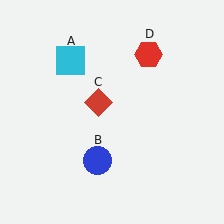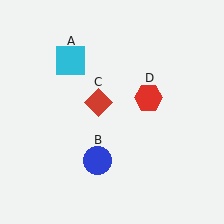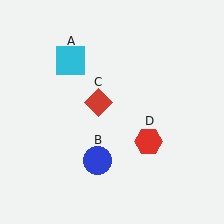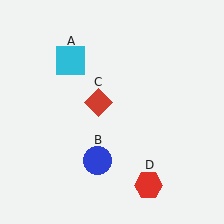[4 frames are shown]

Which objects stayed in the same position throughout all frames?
Cyan square (object A) and blue circle (object B) and red diamond (object C) remained stationary.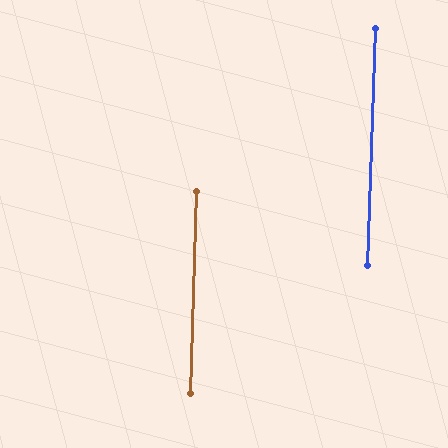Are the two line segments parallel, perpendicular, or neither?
Parallel — their directions differ by only 0.3°.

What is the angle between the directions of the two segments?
Approximately 0 degrees.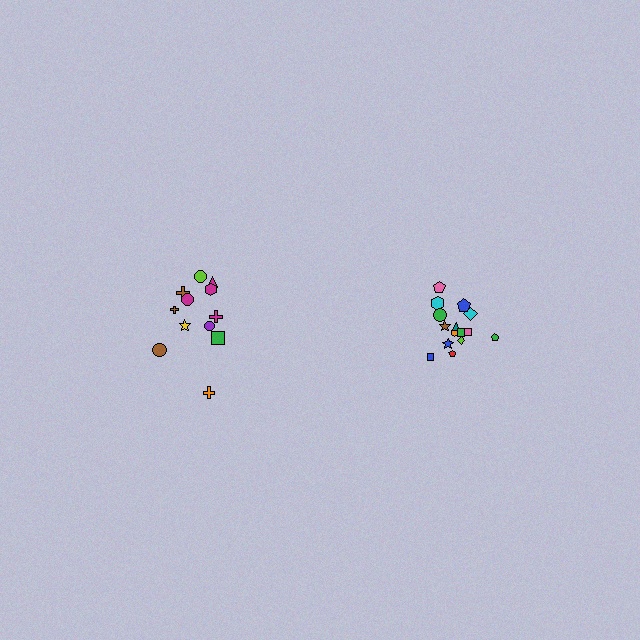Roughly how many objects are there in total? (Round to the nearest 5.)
Roughly 25 objects in total.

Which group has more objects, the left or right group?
The right group.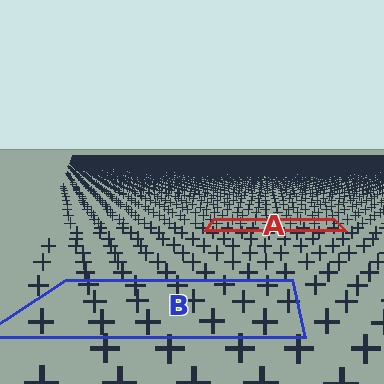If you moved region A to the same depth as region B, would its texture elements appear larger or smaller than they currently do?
They would appear larger. At a closer depth, the same texture elements are projected at a bigger on-screen size.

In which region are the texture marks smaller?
The texture marks are smaller in region A, because it is farther away.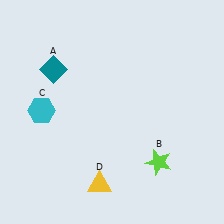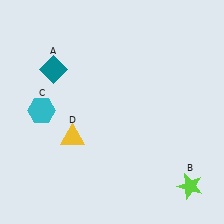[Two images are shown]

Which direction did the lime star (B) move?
The lime star (B) moved right.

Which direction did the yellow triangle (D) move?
The yellow triangle (D) moved up.